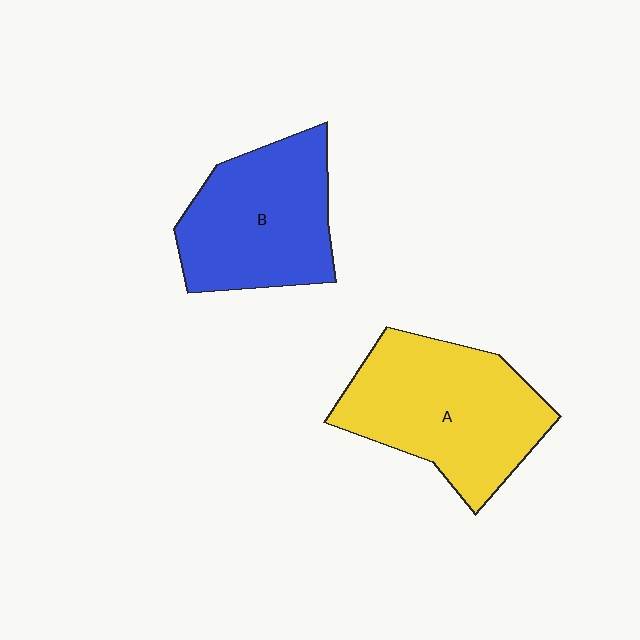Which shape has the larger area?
Shape A (yellow).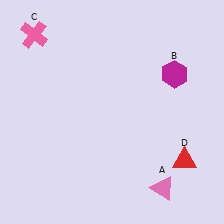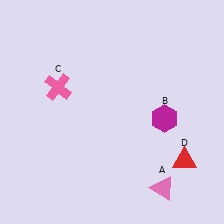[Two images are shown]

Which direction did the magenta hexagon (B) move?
The magenta hexagon (B) moved down.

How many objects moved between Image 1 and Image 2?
2 objects moved between the two images.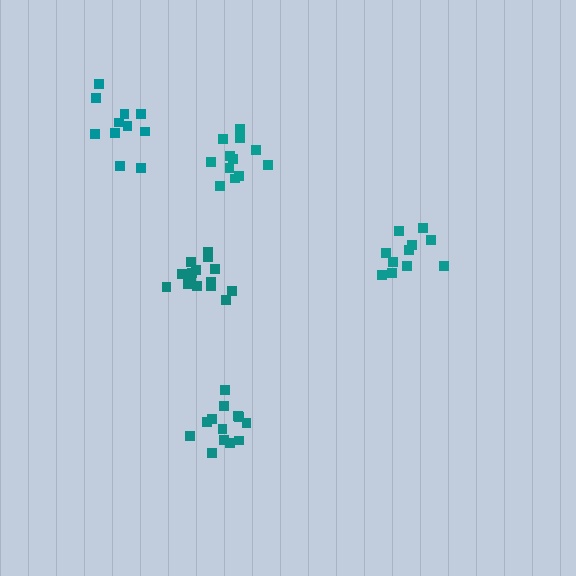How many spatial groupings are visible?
There are 5 spatial groupings.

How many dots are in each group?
Group 1: 13 dots, Group 2: 12 dots, Group 3: 15 dots, Group 4: 11 dots, Group 5: 11 dots (62 total).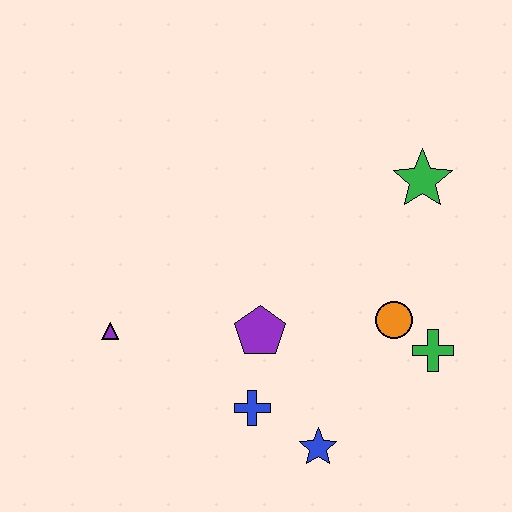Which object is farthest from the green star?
The purple triangle is farthest from the green star.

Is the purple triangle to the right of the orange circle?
No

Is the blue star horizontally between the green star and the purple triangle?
Yes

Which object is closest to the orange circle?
The green cross is closest to the orange circle.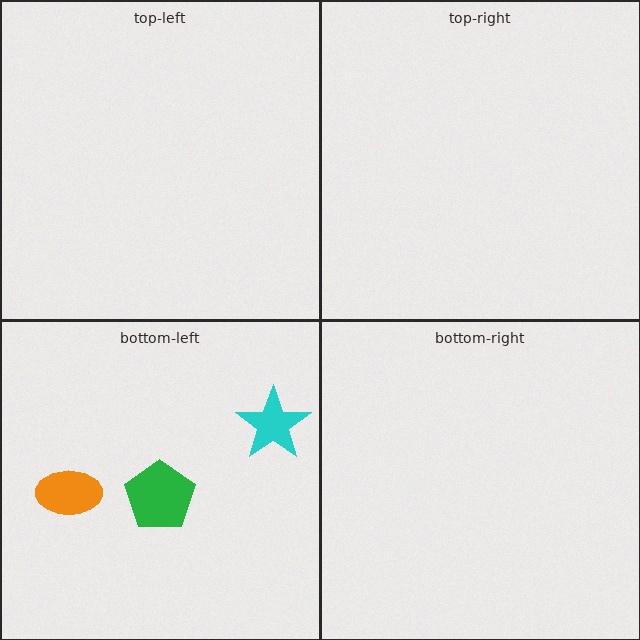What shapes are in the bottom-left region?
The cyan star, the orange ellipse, the green pentagon.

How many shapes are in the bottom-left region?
3.